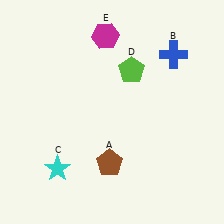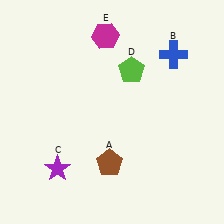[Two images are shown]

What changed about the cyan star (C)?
In Image 1, C is cyan. In Image 2, it changed to purple.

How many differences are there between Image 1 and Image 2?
There is 1 difference between the two images.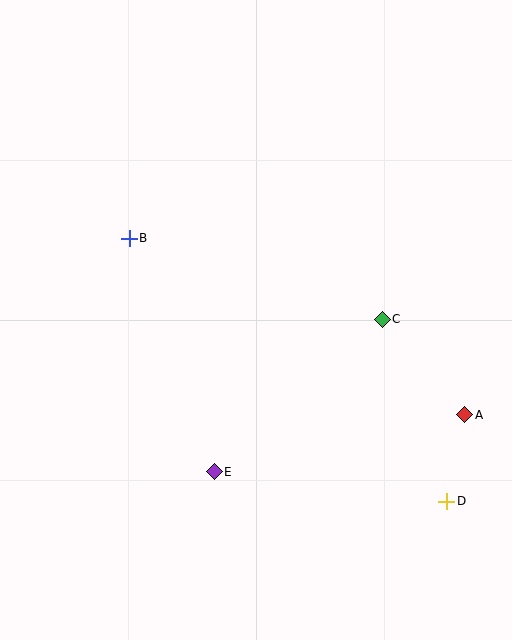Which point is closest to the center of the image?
Point C at (382, 319) is closest to the center.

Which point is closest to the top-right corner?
Point C is closest to the top-right corner.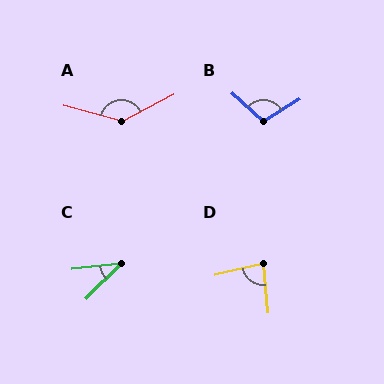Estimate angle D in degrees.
Approximately 83 degrees.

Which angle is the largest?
A, at approximately 138 degrees.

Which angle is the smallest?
C, at approximately 38 degrees.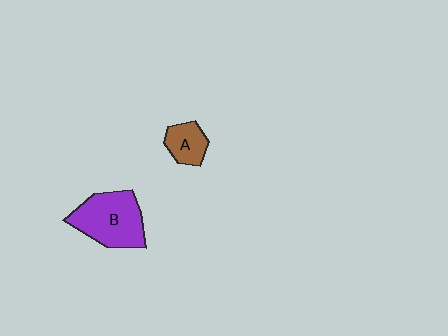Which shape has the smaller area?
Shape A (brown).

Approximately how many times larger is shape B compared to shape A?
Approximately 2.2 times.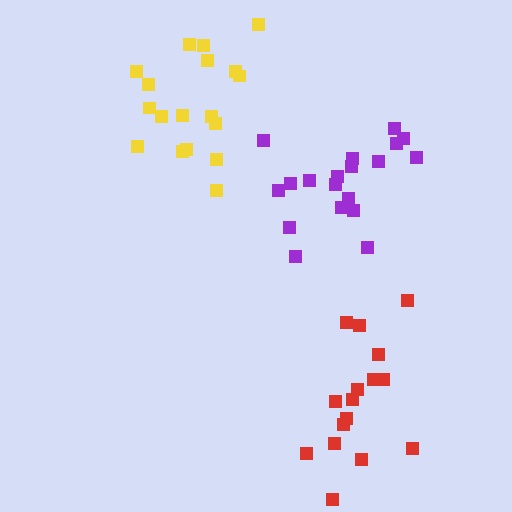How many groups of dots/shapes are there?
There are 3 groups.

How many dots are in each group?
Group 1: 18 dots, Group 2: 19 dots, Group 3: 16 dots (53 total).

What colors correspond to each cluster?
The clusters are colored: yellow, purple, red.